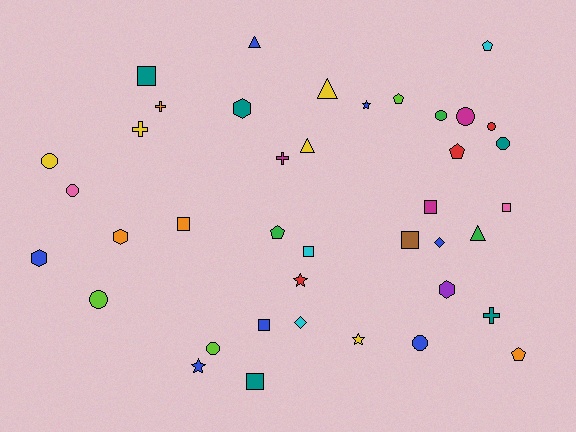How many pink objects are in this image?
There are 2 pink objects.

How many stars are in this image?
There are 4 stars.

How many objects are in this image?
There are 40 objects.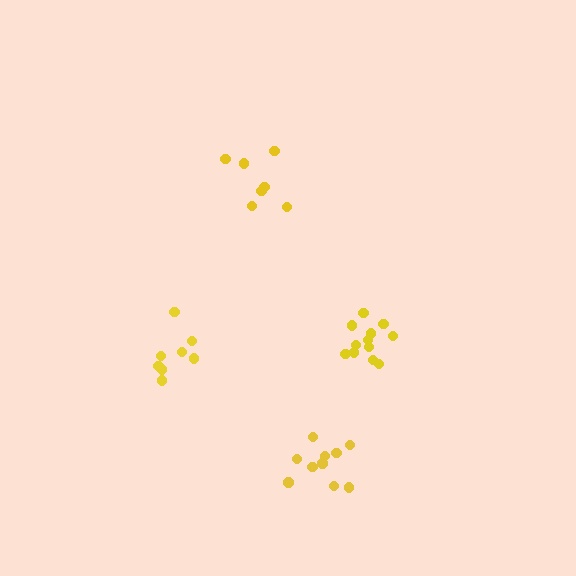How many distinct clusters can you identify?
There are 4 distinct clusters.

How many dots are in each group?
Group 1: 8 dots, Group 2: 7 dots, Group 3: 10 dots, Group 4: 12 dots (37 total).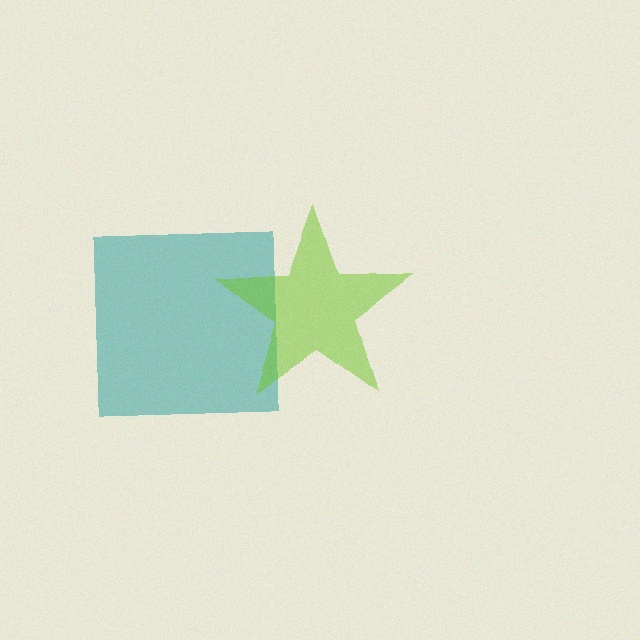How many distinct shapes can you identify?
There are 2 distinct shapes: a teal square, a lime star.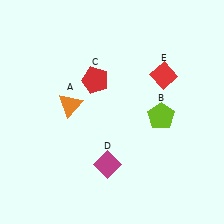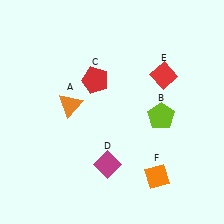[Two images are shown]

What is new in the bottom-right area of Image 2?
An orange diamond (F) was added in the bottom-right area of Image 2.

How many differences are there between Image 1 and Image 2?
There is 1 difference between the two images.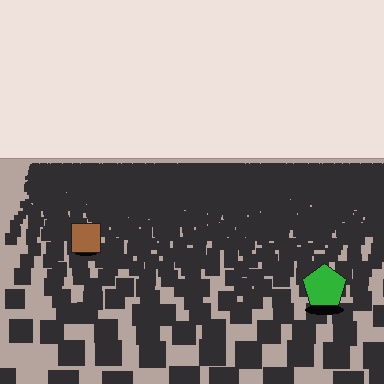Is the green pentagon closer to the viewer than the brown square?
Yes. The green pentagon is closer — you can tell from the texture gradient: the ground texture is coarser near it.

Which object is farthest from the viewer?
The brown square is farthest from the viewer. It appears smaller and the ground texture around it is denser.